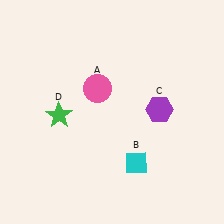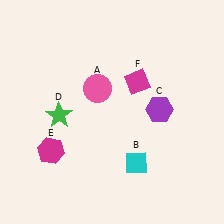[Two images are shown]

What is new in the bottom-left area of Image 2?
A magenta hexagon (E) was added in the bottom-left area of Image 2.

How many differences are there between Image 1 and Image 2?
There are 2 differences between the two images.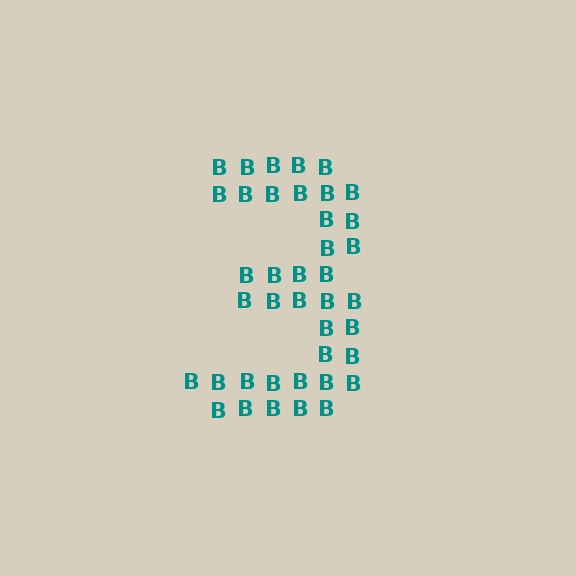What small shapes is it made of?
It is made of small letter B's.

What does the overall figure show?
The overall figure shows the digit 3.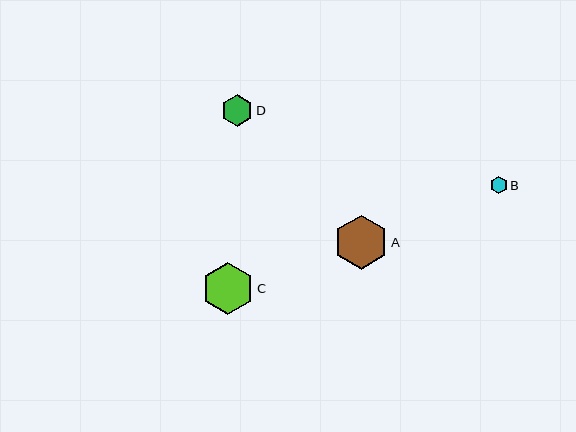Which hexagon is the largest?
Hexagon A is the largest with a size of approximately 54 pixels.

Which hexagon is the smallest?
Hexagon B is the smallest with a size of approximately 17 pixels.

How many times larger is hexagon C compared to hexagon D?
Hexagon C is approximately 1.7 times the size of hexagon D.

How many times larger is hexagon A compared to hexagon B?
Hexagon A is approximately 3.3 times the size of hexagon B.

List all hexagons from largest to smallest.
From largest to smallest: A, C, D, B.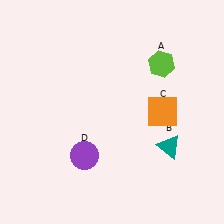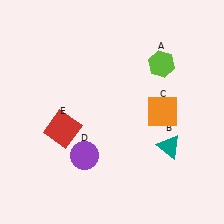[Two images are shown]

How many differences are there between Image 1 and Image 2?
There is 1 difference between the two images.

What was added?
A red square (E) was added in Image 2.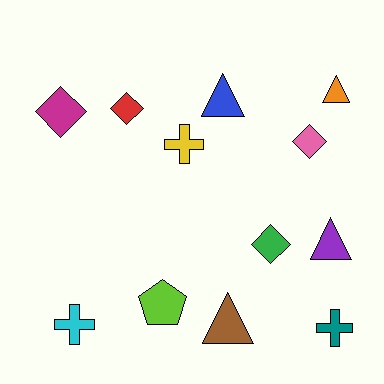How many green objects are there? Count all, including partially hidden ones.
There is 1 green object.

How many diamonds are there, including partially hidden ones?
There are 4 diamonds.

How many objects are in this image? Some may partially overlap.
There are 12 objects.